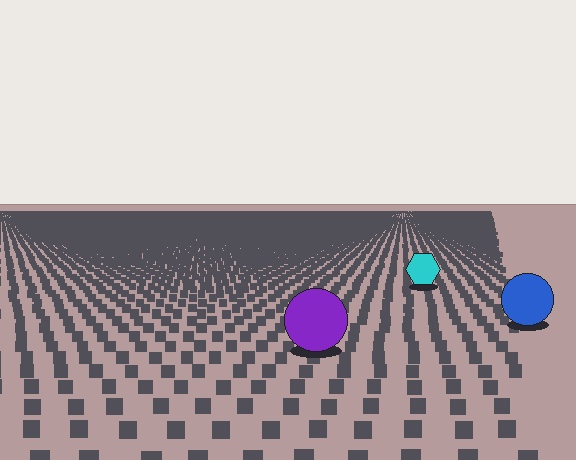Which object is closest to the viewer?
The purple circle is closest. The texture marks near it are larger and more spread out.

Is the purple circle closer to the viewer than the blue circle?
Yes. The purple circle is closer — you can tell from the texture gradient: the ground texture is coarser near it.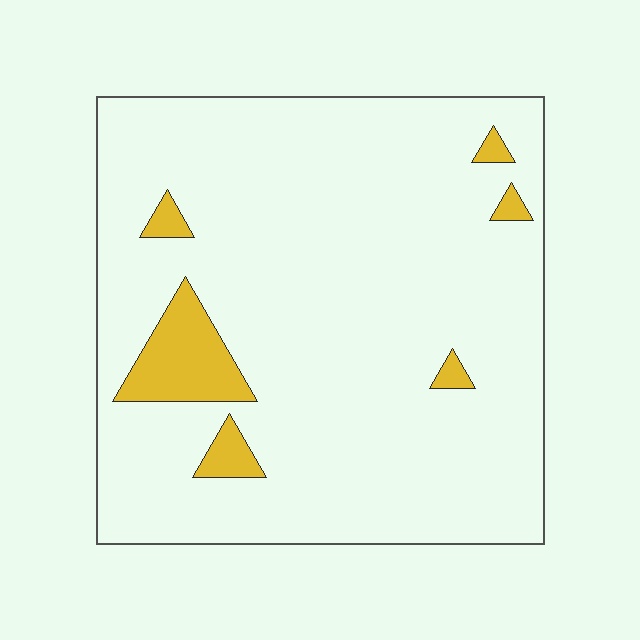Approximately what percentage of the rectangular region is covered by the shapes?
Approximately 10%.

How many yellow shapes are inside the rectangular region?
6.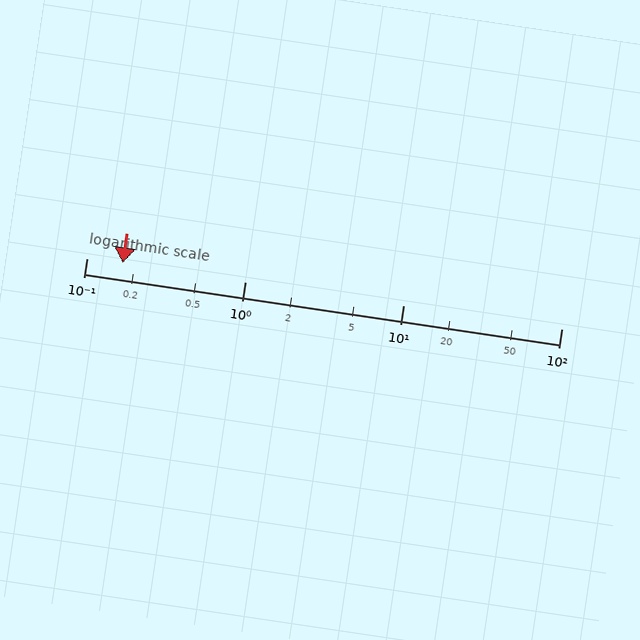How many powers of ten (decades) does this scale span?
The scale spans 3 decades, from 0.1 to 100.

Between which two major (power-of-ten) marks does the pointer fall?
The pointer is between 0.1 and 1.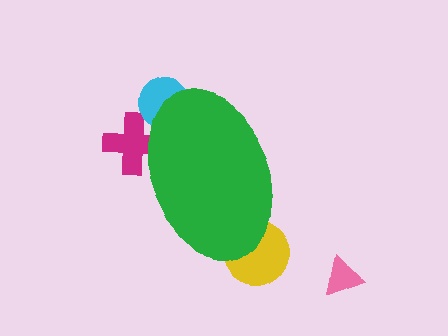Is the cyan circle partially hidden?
Yes, the cyan circle is partially hidden behind the green ellipse.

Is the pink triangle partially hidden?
No, the pink triangle is fully visible.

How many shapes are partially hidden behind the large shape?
3 shapes are partially hidden.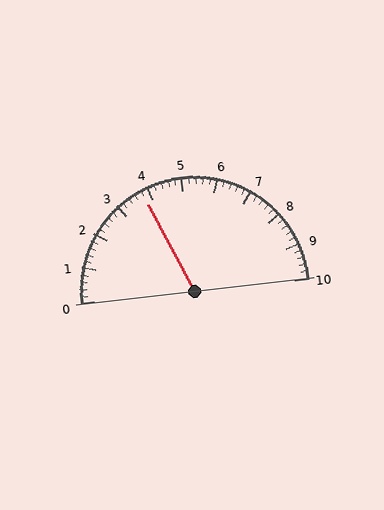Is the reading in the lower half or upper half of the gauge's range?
The reading is in the lower half of the range (0 to 10).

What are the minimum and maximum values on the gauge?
The gauge ranges from 0 to 10.